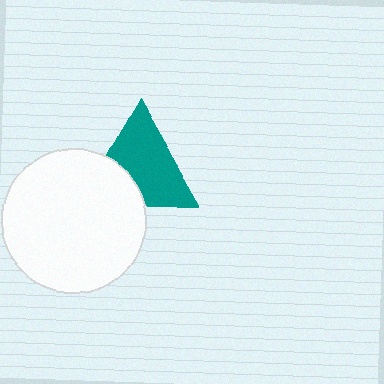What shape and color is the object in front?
The object in front is a white circle.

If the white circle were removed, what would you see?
You would see the complete teal triangle.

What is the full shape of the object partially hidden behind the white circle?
The partially hidden object is a teal triangle.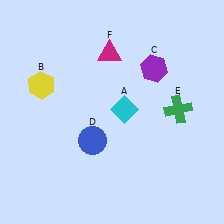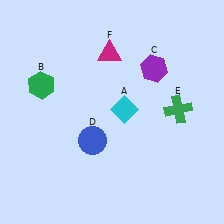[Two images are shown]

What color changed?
The hexagon (B) changed from yellow in Image 1 to green in Image 2.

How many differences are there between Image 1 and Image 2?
There is 1 difference between the two images.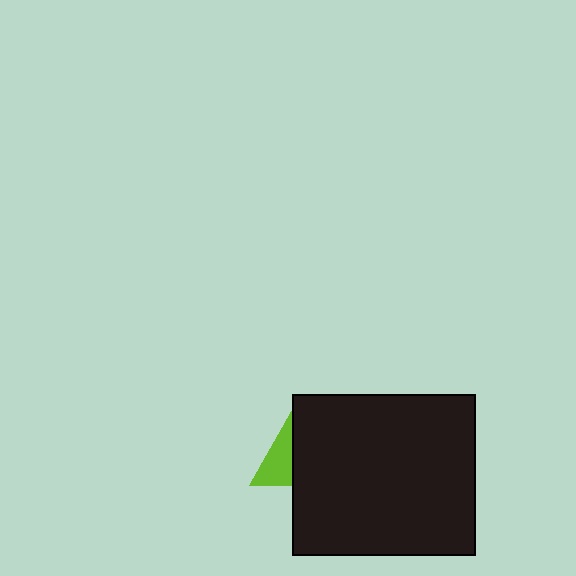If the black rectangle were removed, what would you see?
You would see the complete lime triangle.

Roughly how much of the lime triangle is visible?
A small part of it is visible (roughly 41%).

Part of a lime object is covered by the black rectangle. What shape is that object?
It is a triangle.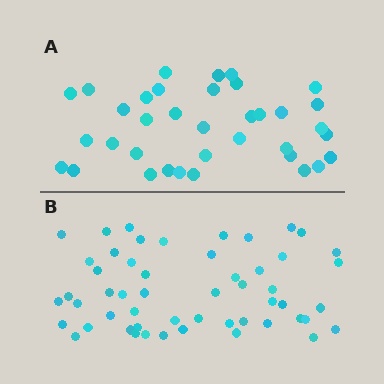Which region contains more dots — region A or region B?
Region B (the bottom region) has more dots.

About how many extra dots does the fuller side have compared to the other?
Region B has approximately 15 more dots than region A.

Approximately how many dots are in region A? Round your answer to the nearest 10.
About 40 dots. (The exact count is 36, which rounds to 40.)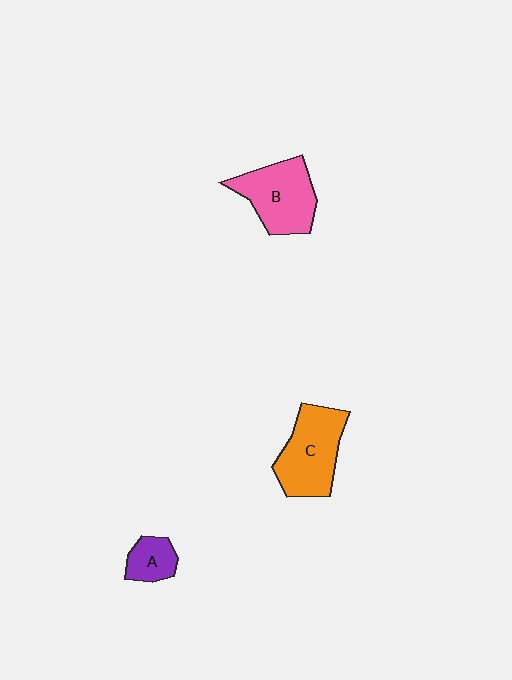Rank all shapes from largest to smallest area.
From largest to smallest: C (orange), B (pink), A (purple).